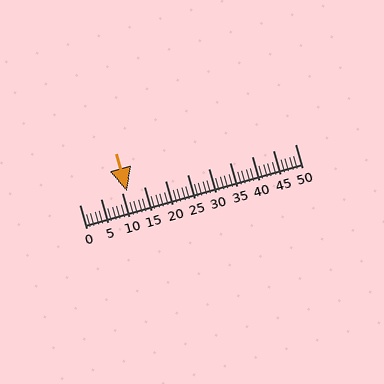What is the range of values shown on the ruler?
The ruler shows values from 0 to 50.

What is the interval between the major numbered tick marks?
The major tick marks are spaced 5 units apart.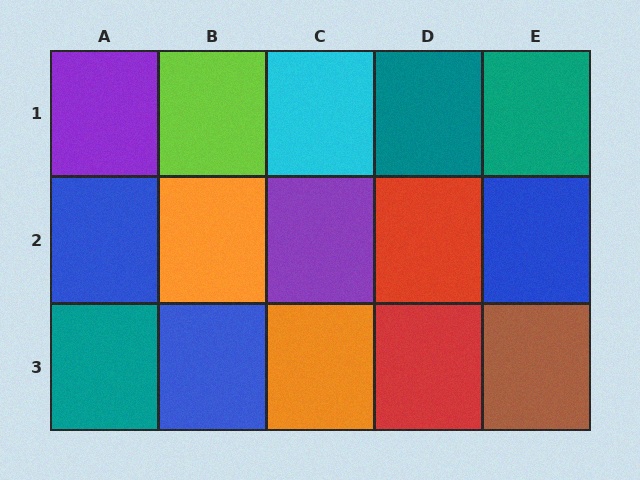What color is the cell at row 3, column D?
Red.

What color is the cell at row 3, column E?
Brown.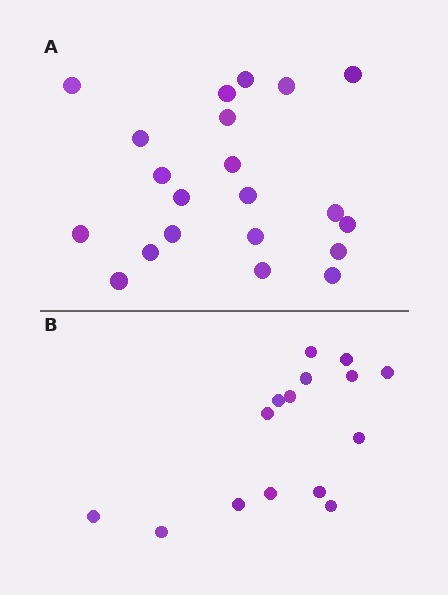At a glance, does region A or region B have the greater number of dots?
Region A (the top region) has more dots.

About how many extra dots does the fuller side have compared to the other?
Region A has about 6 more dots than region B.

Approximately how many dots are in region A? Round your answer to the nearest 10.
About 20 dots. (The exact count is 21, which rounds to 20.)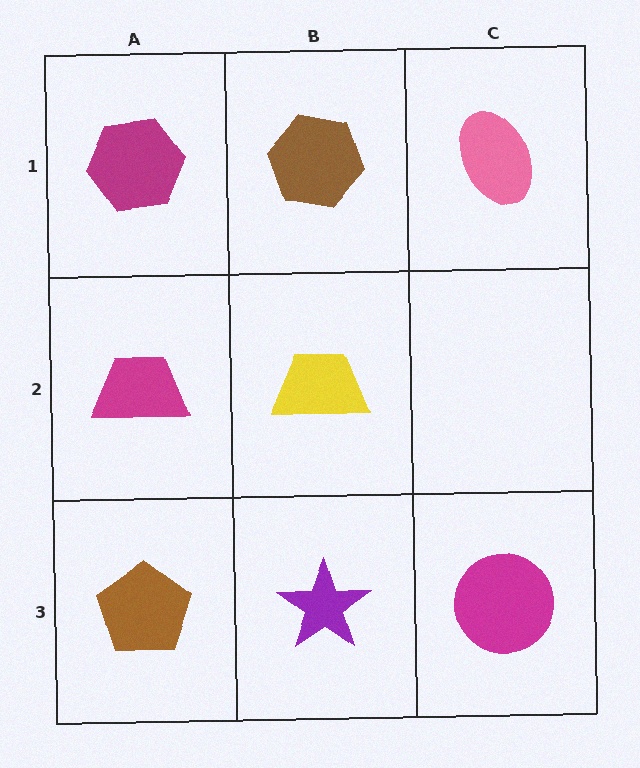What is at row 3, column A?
A brown pentagon.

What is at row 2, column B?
A yellow trapezoid.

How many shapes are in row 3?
3 shapes.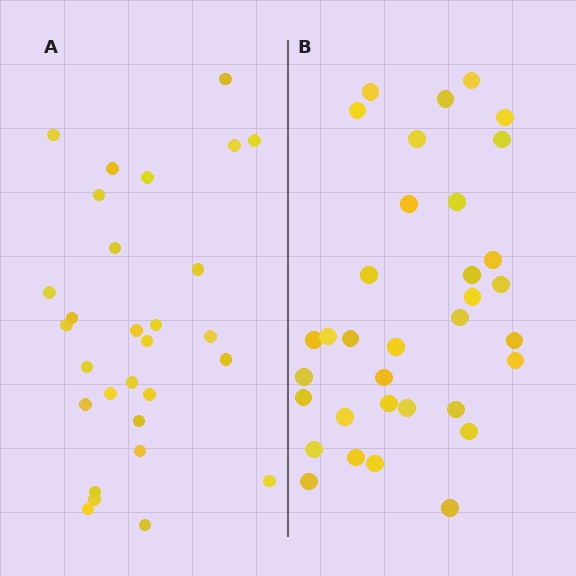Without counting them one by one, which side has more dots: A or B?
Region B (the right region) has more dots.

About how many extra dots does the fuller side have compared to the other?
Region B has about 5 more dots than region A.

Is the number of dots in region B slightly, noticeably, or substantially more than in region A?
Region B has only slightly more — the two regions are fairly close. The ratio is roughly 1.2 to 1.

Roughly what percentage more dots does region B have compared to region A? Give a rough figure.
About 15% more.